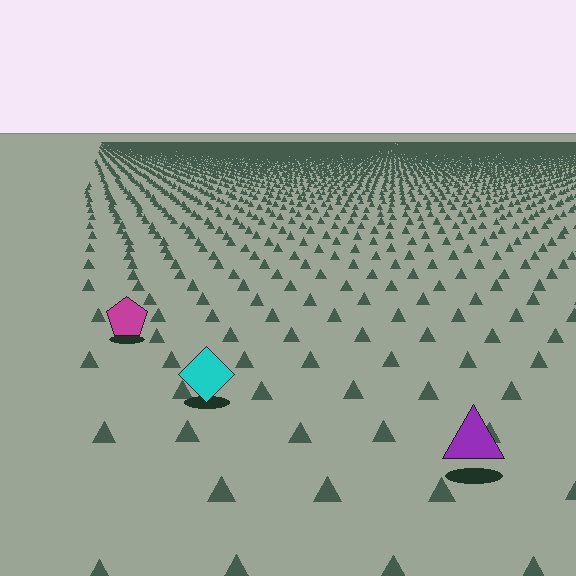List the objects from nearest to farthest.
From nearest to farthest: the purple triangle, the cyan diamond, the magenta pentagon.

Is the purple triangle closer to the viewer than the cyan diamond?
Yes. The purple triangle is closer — you can tell from the texture gradient: the ground texture is coarser near it.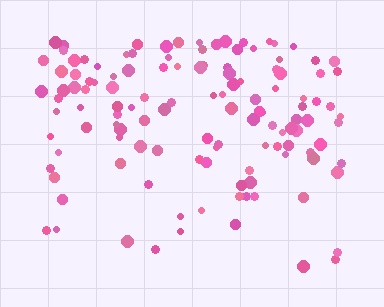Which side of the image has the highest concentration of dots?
The top.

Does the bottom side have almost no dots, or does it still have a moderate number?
Still a moderate number, just noticeably fewer than the top.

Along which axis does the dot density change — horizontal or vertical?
Vertical.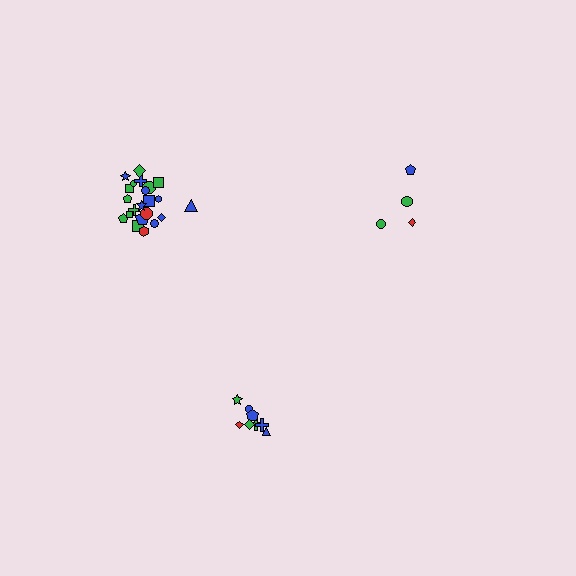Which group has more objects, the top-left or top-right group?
The top-left group.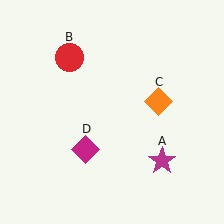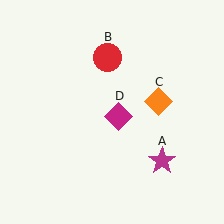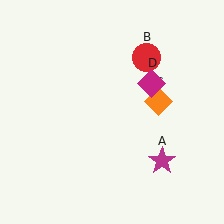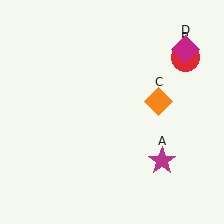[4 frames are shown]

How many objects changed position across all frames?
2 objects changed position: red circle (object B), magenta diamond (object D).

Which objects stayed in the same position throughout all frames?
Magenta star (object A) and orange diamond (object C) remained stationary.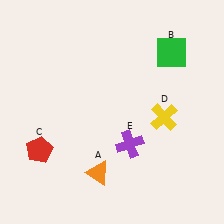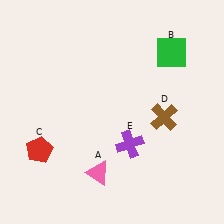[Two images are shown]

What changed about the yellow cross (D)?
In Image 1, D is yellow. In Image 2, it changed to brown.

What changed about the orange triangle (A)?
In Image 1, A is orange. In Image 2, it changed to pink.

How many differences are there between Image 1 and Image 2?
There are 2 differences between the two images.